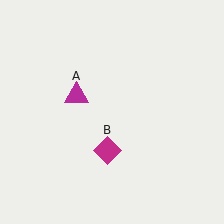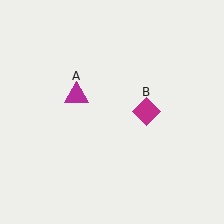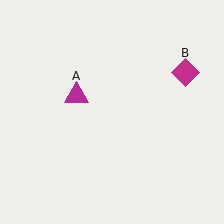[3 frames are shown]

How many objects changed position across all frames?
1 object changed position: magenta diamond (object B).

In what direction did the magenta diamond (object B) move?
The magenta diamond (object B) moved up and to the right.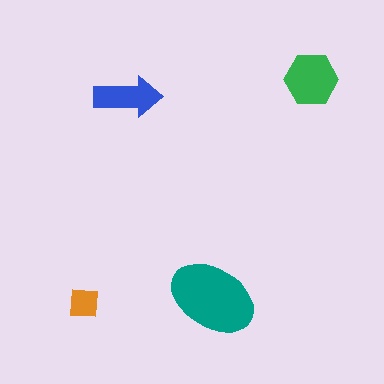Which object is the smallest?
The orange square.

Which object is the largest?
The teal ellipse.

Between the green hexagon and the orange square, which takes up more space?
The green hexagon.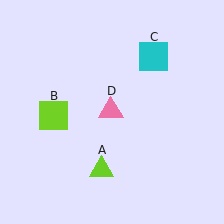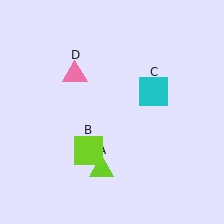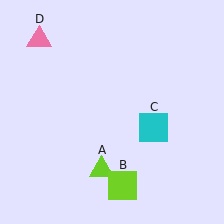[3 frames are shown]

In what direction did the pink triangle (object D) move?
The pink triangle (object D) moved up and to the left.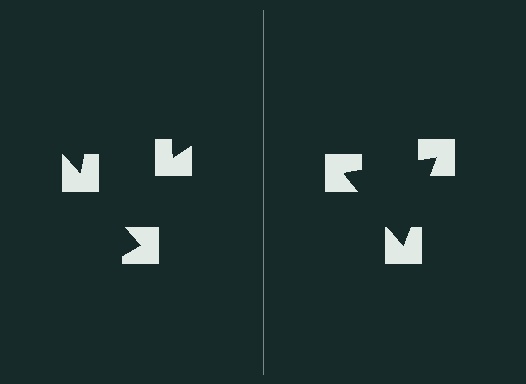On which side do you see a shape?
An illusory triangle appears on the right side. On the left side the wedge cuts are rotated, so no coherent shape forms.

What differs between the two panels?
The notched squares are positioned identically on both sides; only the wedge orientations differ. On the right they align to a triangle; on the left they are misaligned.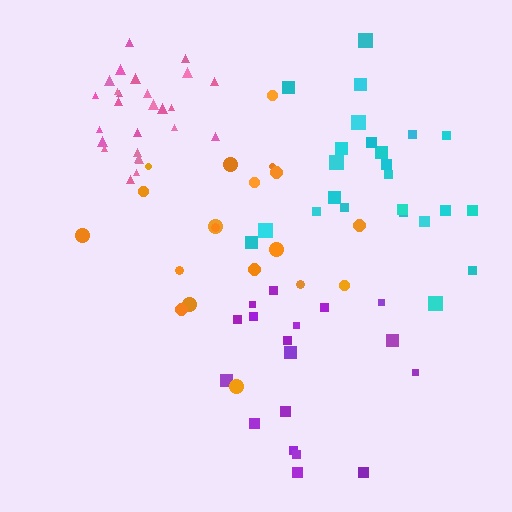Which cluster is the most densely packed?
Pink.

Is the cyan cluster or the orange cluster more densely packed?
Cyan.